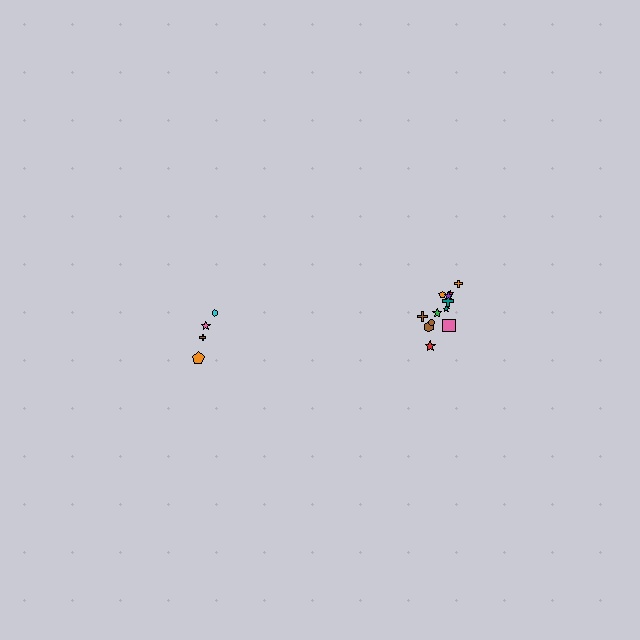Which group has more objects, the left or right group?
The right group.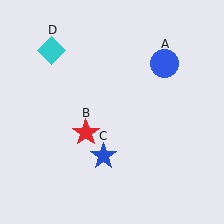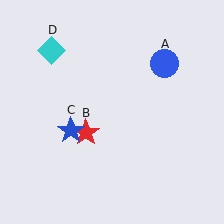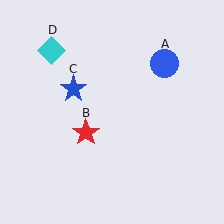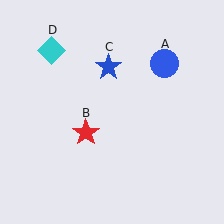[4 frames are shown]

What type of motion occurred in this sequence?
The blue star (object C) rotated clockwise around the center of the scene.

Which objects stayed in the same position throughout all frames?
Blue circle (object A) and red star (object B) and cyan diamond (object D) remained stationary.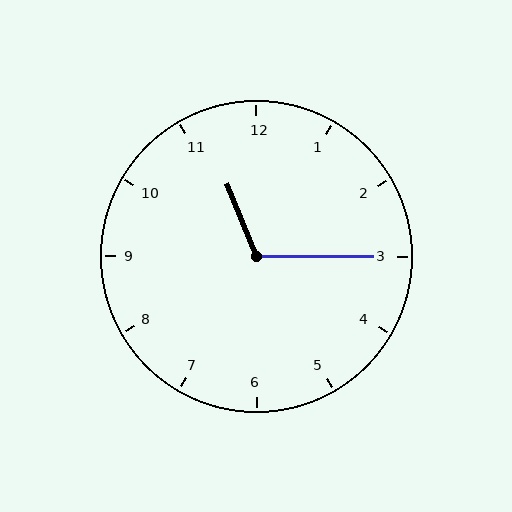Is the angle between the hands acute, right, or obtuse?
It is obtuse.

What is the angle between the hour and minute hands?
Approximately 112 degrees.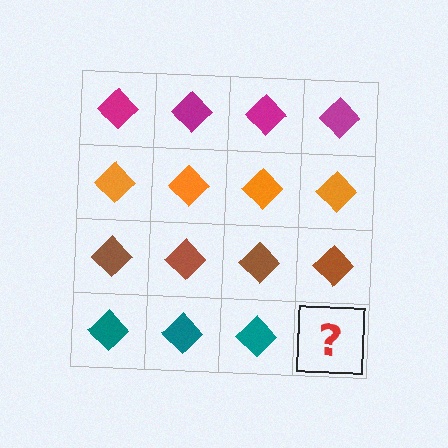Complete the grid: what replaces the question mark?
The question mark should be replaced with a teal diamond.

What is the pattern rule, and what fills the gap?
The rule is that each row has a consistent color. The gap should be filled with a teal diamond.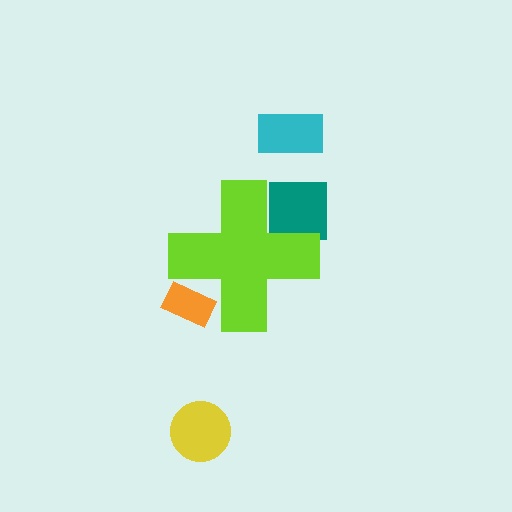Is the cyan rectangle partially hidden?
No, the cyan rectangle is fully visible.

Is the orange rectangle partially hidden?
Yes, the orange rectangle is partially hidden behind the lime cross.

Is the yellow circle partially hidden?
No, the yellow circle is fully visible.